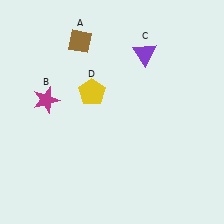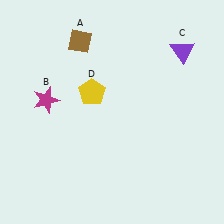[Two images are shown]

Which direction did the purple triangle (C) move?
The purple triangle (C) moved right.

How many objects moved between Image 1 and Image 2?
1 object moved between the two images.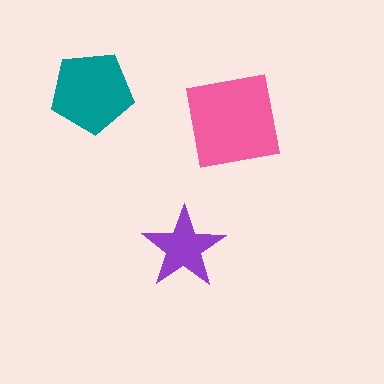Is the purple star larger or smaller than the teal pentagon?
Smaller.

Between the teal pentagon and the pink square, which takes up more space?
The pink square.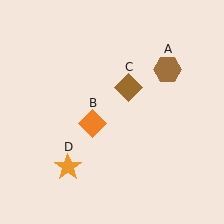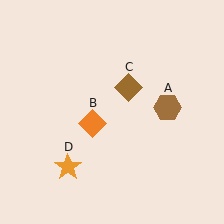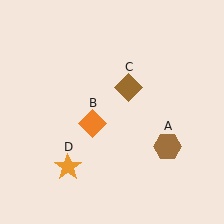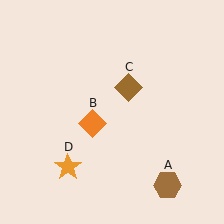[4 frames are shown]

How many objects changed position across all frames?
1 object changed position: brown hexagon (object A).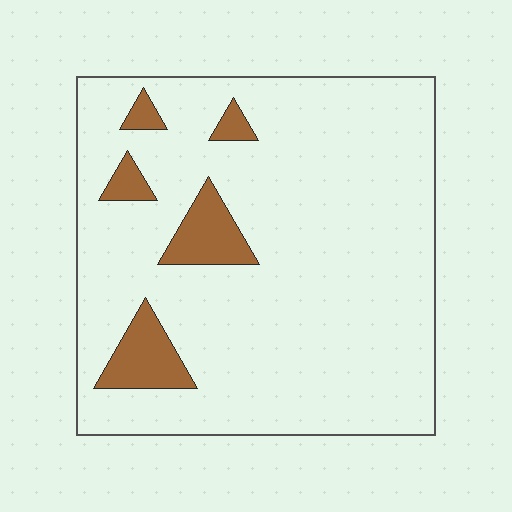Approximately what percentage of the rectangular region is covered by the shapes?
Approximately 10%.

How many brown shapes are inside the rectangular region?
5.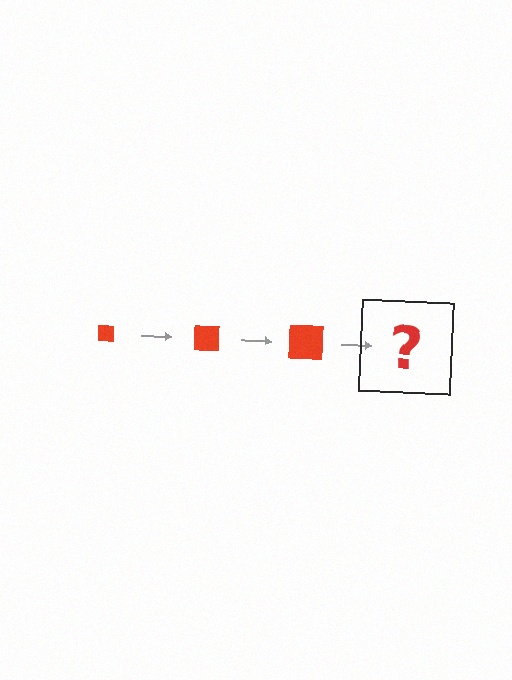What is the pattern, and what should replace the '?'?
The pattern is that the square gets progressively larger each step. The '?' should be a red square, larger than the previous one.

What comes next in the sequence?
The next element should be a red square, larger than the previous one.